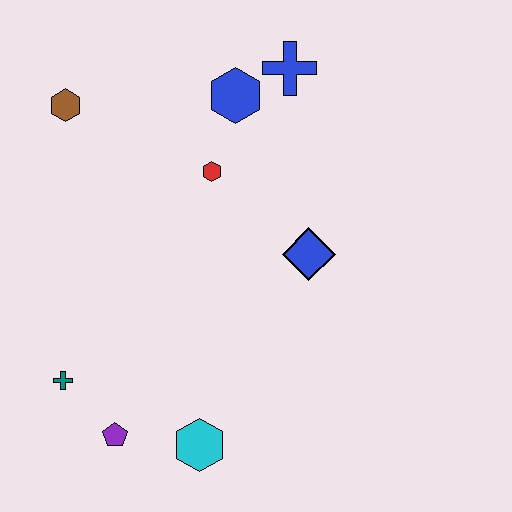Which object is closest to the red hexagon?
The blue hexagon is closest to the red hexagon.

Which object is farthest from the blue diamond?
The brown hexagon is farthest from the blue diamond.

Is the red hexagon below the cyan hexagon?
No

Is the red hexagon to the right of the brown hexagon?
Yes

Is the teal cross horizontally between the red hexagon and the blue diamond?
No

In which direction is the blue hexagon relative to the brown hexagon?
The blue hexagon is to the right of the brown hexagon.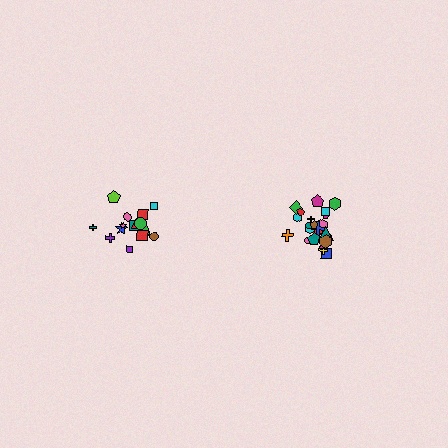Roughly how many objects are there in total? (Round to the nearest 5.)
Roughly 40 objects in total.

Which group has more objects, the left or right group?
The right group.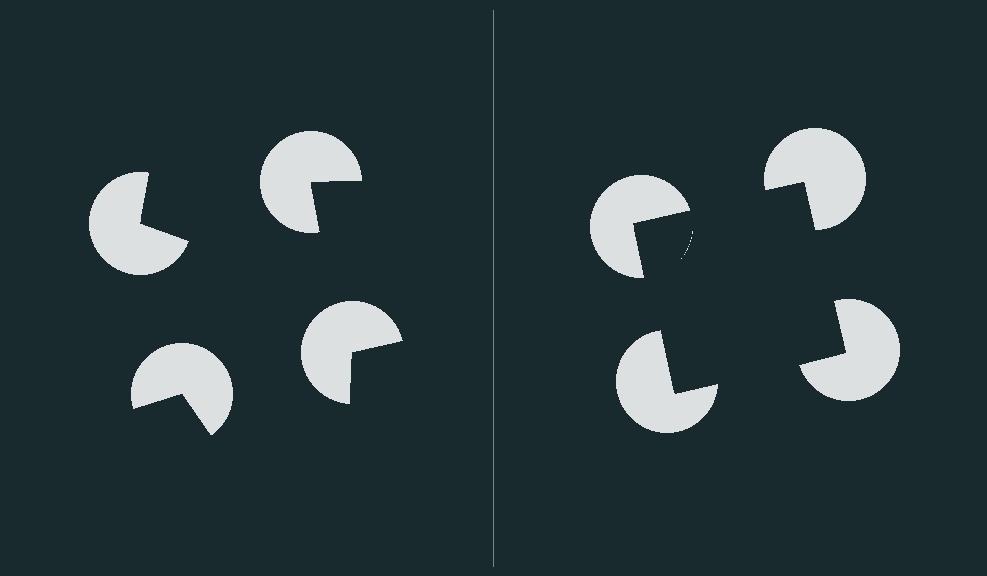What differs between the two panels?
The pac-man discs are positioned identically on both sides; only the wedge orientations differ. On the right they align to a square; on the left they are misaligned.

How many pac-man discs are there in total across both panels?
8 — 4 on each side.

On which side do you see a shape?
An illusory square appears on the right side. On the left side the wedge cuts are rotated, so no coherent shape forms.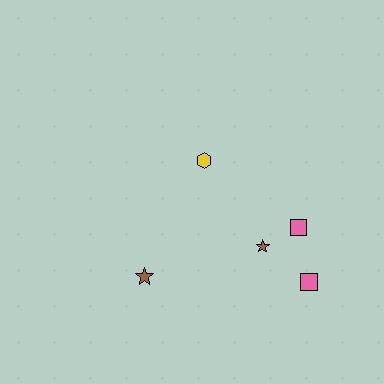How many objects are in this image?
There are 5 objects.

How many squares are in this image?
There are 2 squares.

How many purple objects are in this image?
There are no purple objects.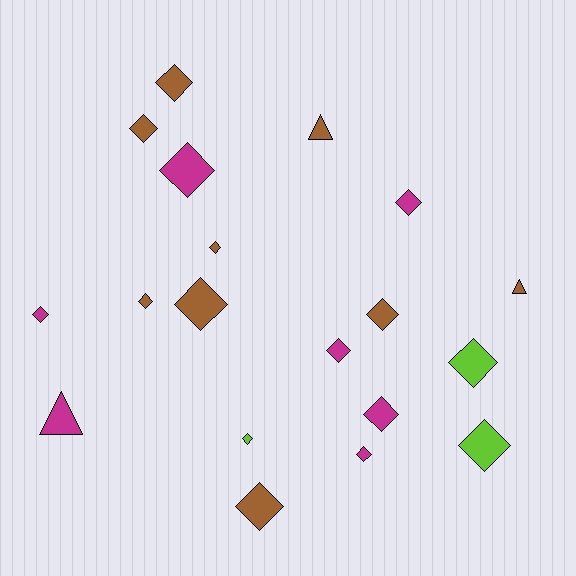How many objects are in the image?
There are 19 objects.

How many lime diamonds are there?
There are 3 lime diamonds.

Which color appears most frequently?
Brown, with 9 objects.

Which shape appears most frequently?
Diamond, with 16 objects.